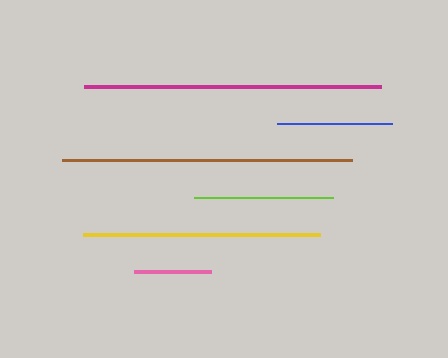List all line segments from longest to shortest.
From longest to shortest: magenta, brown, yellow, lime, blue, pink.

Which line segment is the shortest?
The pink line is the shortest at approximately 77 pixels.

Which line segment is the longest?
The magenta line is the longest at approximately 298 pixels.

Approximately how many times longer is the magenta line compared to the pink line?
The magenta line is approximately 3.9 times the length of the pink line.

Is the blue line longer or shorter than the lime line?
The lime line is longer than the blue line.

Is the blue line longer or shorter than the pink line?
The blue line is longer than the pink line.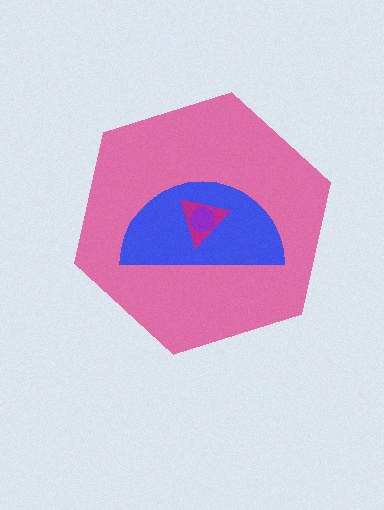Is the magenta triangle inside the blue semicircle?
Yes.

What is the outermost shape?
The pink hexagon.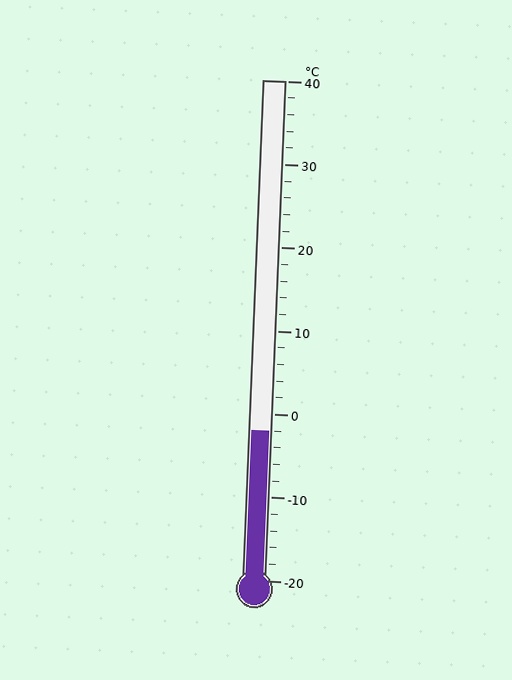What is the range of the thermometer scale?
The thermometer scale ranges from -20°C to 40°C.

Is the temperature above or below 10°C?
The temperature is below 10°C.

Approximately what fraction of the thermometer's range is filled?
The thermometer is filled to approximately 30% of its range.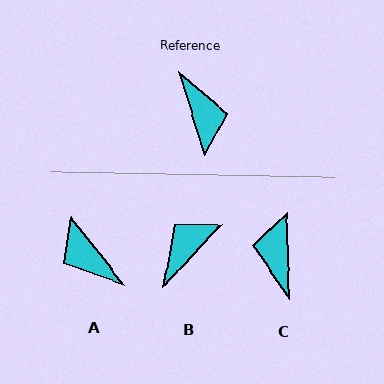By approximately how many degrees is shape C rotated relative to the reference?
Approximately 165 degrees counter-clockwise.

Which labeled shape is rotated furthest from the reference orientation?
C, about 165 degrees away.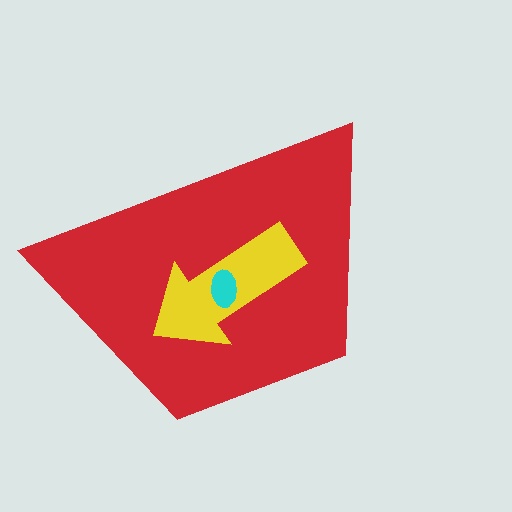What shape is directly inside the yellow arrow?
The cyan ellipse.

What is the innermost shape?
The cyan ellipse.